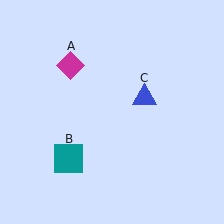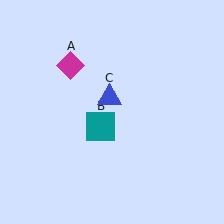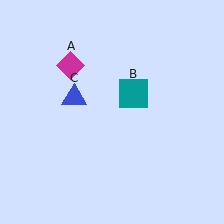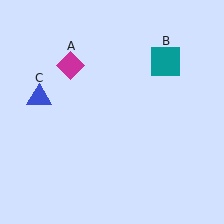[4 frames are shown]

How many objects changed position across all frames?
2 objects changed position: teal square (object B), blue triangle (object C).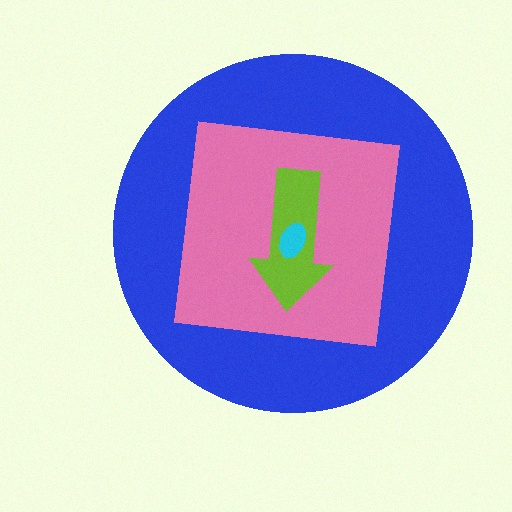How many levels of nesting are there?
4.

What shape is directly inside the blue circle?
The pink square.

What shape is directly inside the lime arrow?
The cyan ellipse.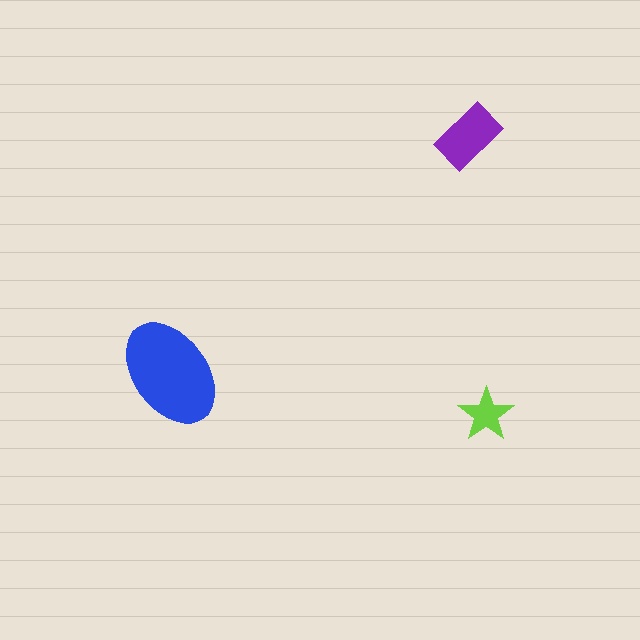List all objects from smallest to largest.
The lime star, the purple rectangle, the blue ellipse.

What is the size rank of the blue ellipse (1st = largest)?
1st.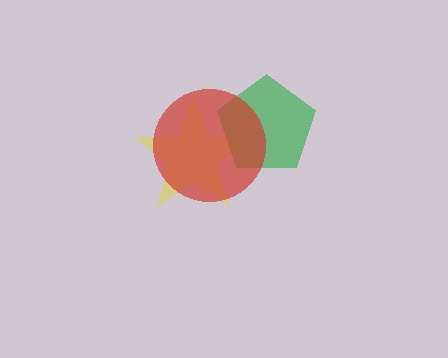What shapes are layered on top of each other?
The layered shapes are: a yellow star, a green pentagon, a red circle.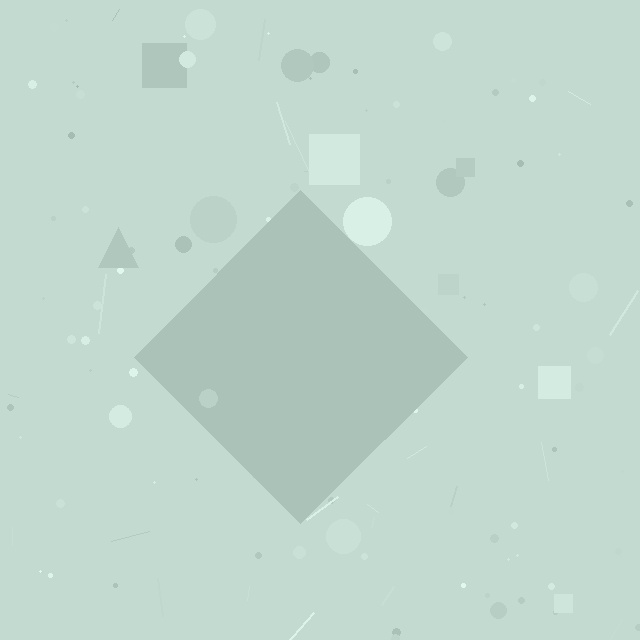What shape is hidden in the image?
A diamond is hidden in the image.